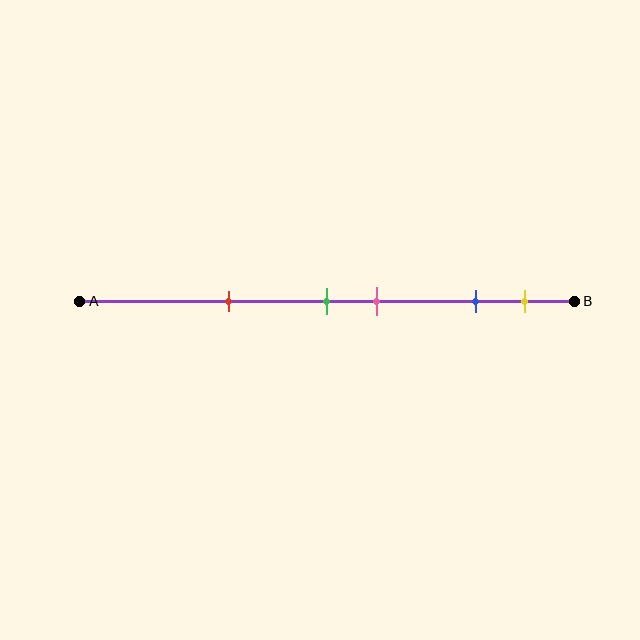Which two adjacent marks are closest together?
The green and pink marks are the closest adjacent pair.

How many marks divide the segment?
There are 5 marks dividing the segment.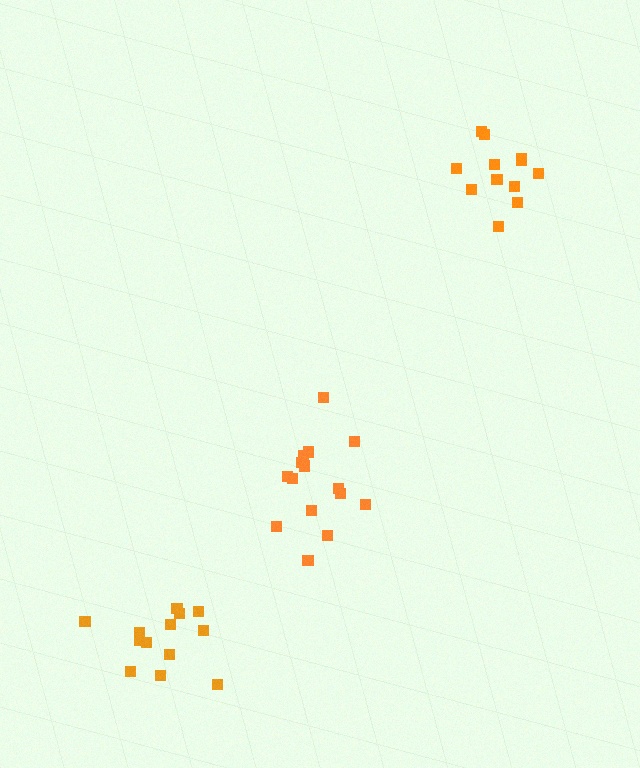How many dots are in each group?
Group 1: 12 dots, Group 2: 15 dots, Group 3: 13 dots (40 total).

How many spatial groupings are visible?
There are 3 spatial groupings.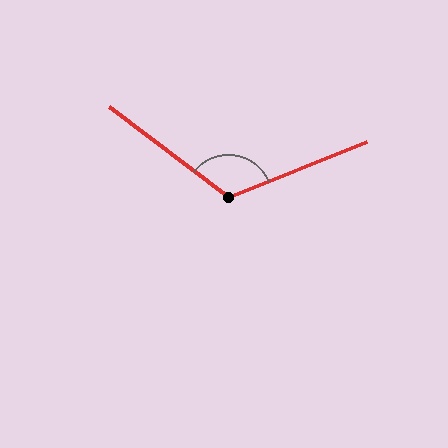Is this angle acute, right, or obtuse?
It is obtuse.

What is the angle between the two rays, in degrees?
Approximately 121 degrees.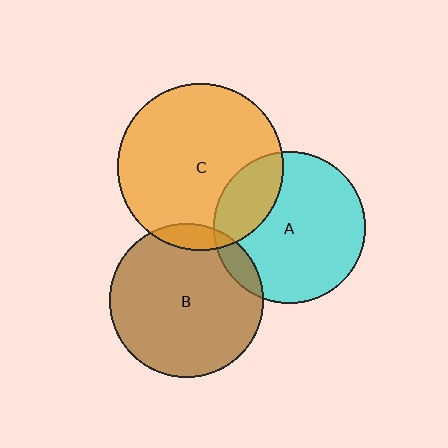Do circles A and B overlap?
Yes.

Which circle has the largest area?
Circle C (orange).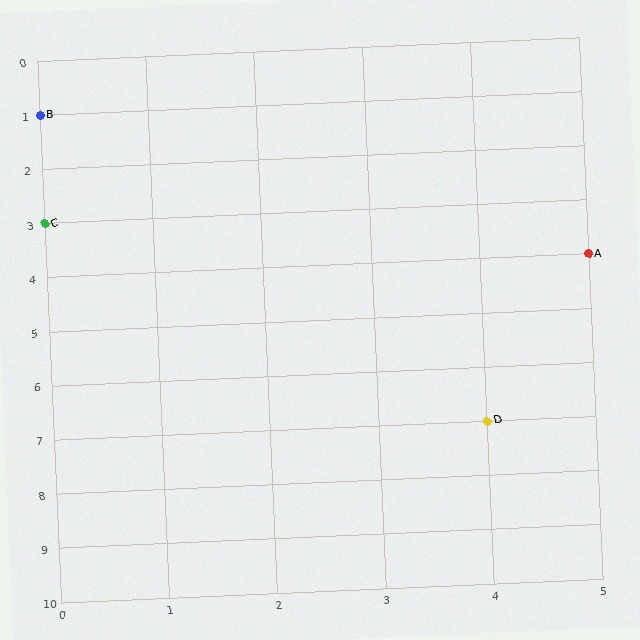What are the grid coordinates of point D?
Point D is at grid coordinates (4, 7).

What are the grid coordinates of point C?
Point C is at grid coordinates (0, 3).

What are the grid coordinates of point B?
Point B is at grid coordinates (0, 1).